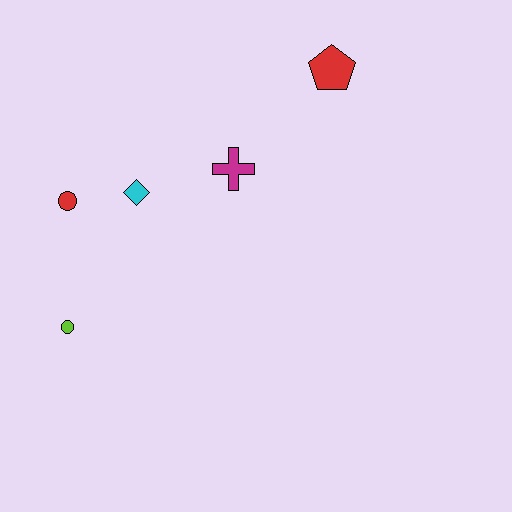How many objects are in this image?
There are 5 objects.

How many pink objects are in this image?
There are no pink objects.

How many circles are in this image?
There are 2 circles.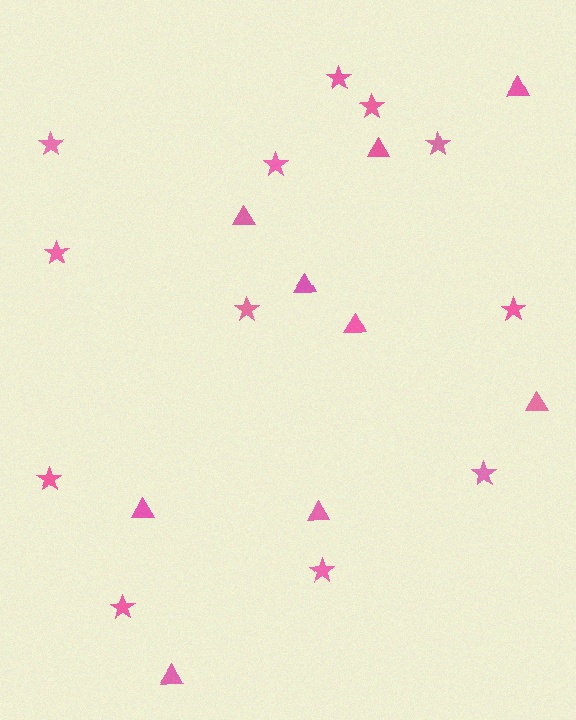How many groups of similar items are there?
There are 2 groups: one group of triangles (9) and one group of stars (12).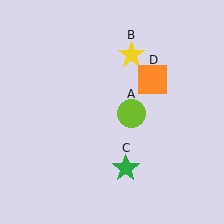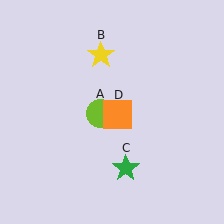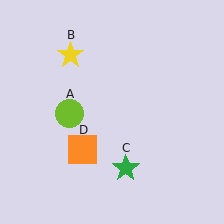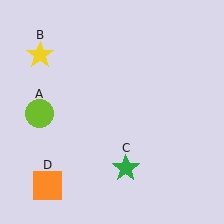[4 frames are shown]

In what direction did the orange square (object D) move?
The orange square (object D) moved down and to the left.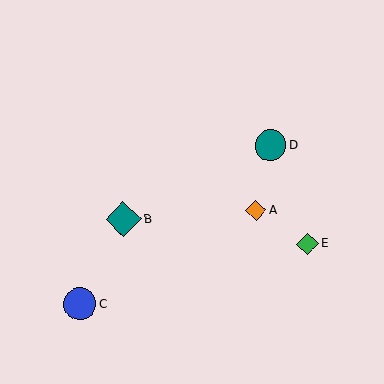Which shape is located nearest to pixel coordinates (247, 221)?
The orange diamond (labeled A) at (256, 210) is nearest to that location.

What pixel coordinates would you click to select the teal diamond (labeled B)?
Click at (123, 219) to select the teal diamond B.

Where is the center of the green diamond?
The center of the green diamond is at (307, 244).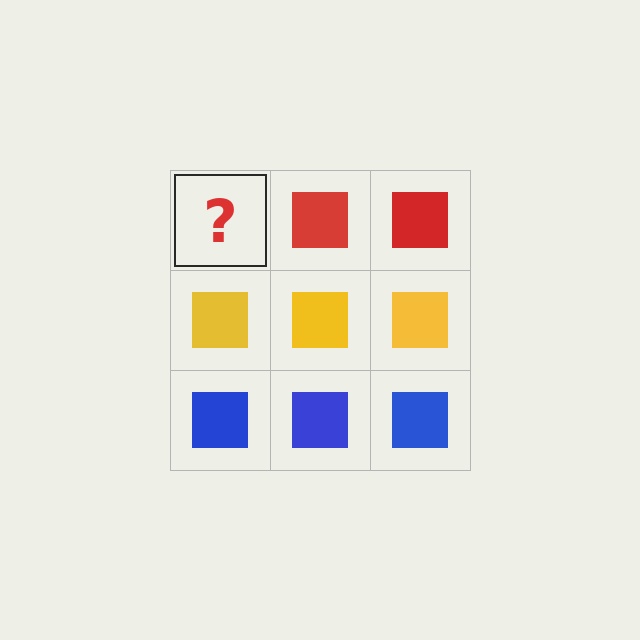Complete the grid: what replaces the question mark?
The question mark should be replaced with a red square.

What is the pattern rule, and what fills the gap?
The rule is that each row has a consistent color. The gap should be filled with a red square.